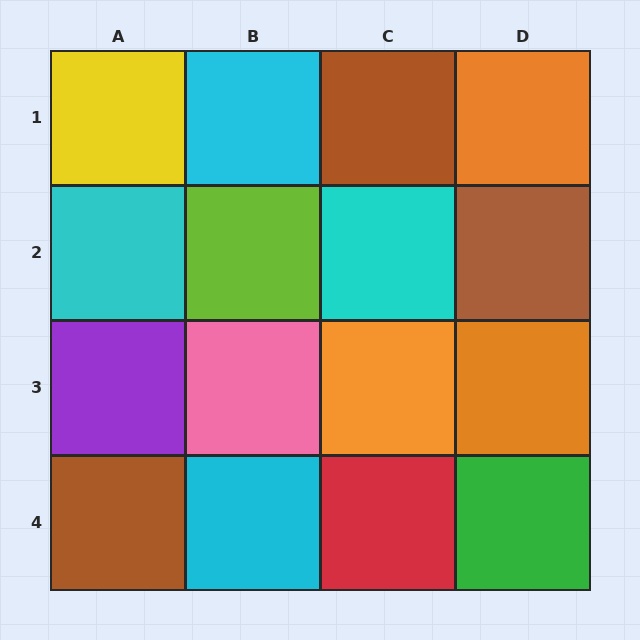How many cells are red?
1 cell is red.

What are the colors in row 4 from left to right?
Brown, cyan, red, green.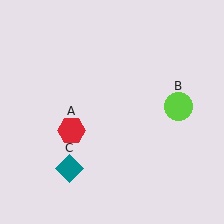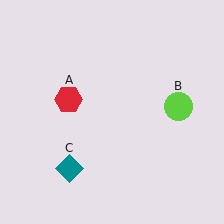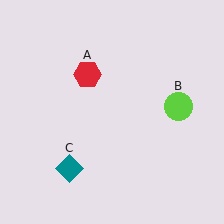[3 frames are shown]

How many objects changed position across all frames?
1 object changed position: red hexagon (object A).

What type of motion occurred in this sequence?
The red hexagon (object A) rotated clockwise around the center of the scene.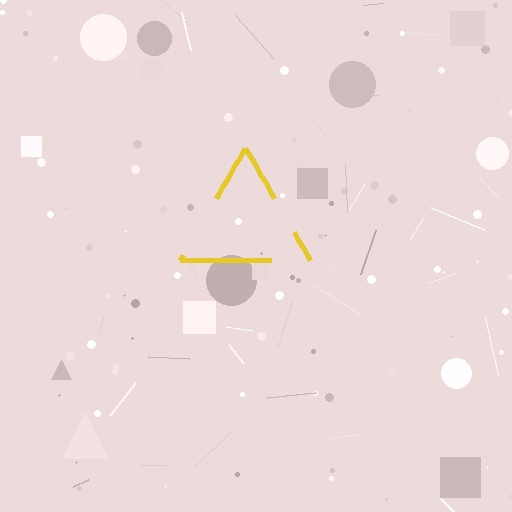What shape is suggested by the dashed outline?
The dashed outline suggests a triangle.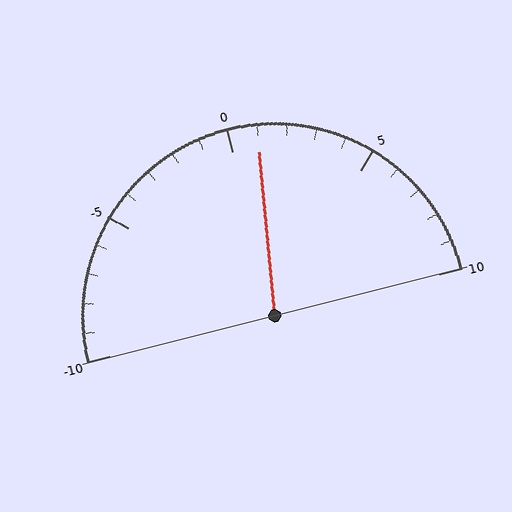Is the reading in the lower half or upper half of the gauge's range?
The reading is in the upper half of the range (-10 to 10).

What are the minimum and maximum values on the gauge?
The gauge ranges from -10 to 10.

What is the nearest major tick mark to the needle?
The nearest major tick mark is 0.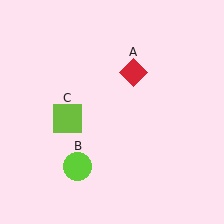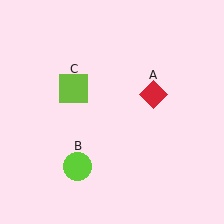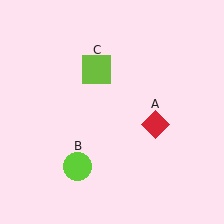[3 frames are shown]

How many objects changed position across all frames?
2 objects changed position: red diamond (object A), lime square (object C).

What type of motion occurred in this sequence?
The red diamond (object A), lime square (object C) rotated clockwise around the center of the scene.